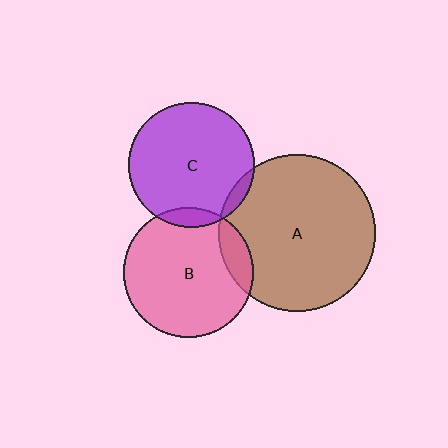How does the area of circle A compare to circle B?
Approximately 1.5 times.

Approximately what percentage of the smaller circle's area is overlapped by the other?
Approximately 10%.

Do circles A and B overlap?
Yes.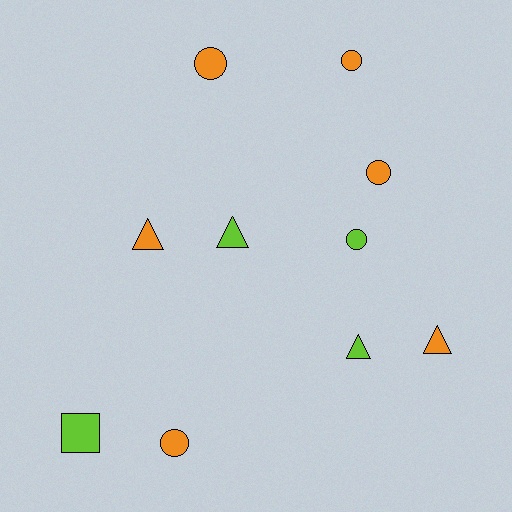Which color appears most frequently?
Orange, with 6 objects.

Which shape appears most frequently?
Circle, with 5 objects.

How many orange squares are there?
There are no orange squares.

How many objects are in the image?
There are 10 objects.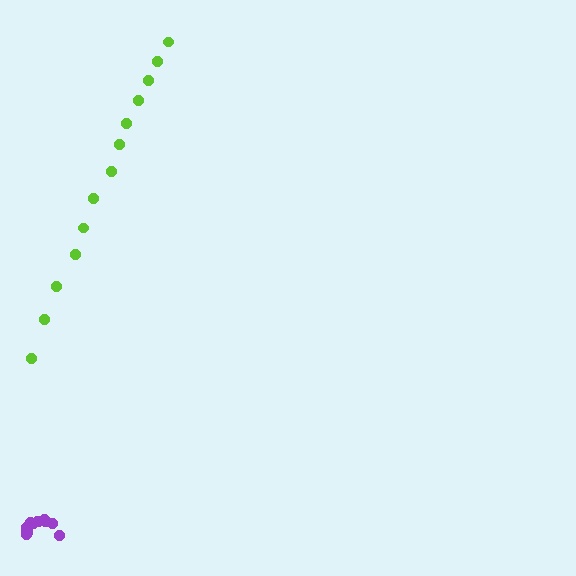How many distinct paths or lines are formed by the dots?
There are 2 distinct paths.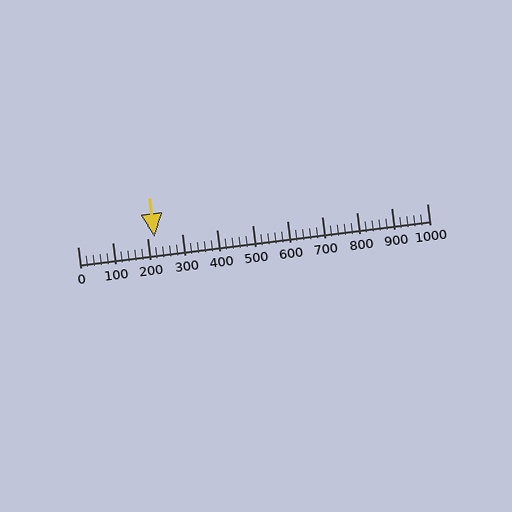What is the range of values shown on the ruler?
The ruler shows values from 0 to 1000.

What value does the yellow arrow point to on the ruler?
The yellow arrow points to approximately 220.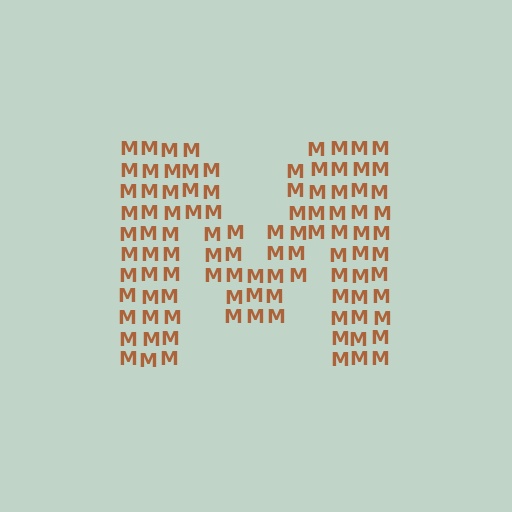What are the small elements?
The small elements are letter M's.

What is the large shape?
The large shape is the letter M.